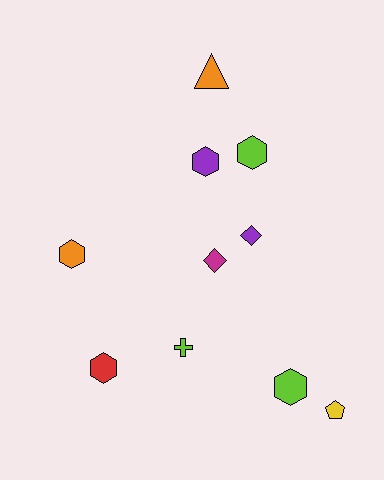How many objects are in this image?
There are 10 objects.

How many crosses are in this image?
There is 1 cross.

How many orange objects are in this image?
There are 2 orange objects.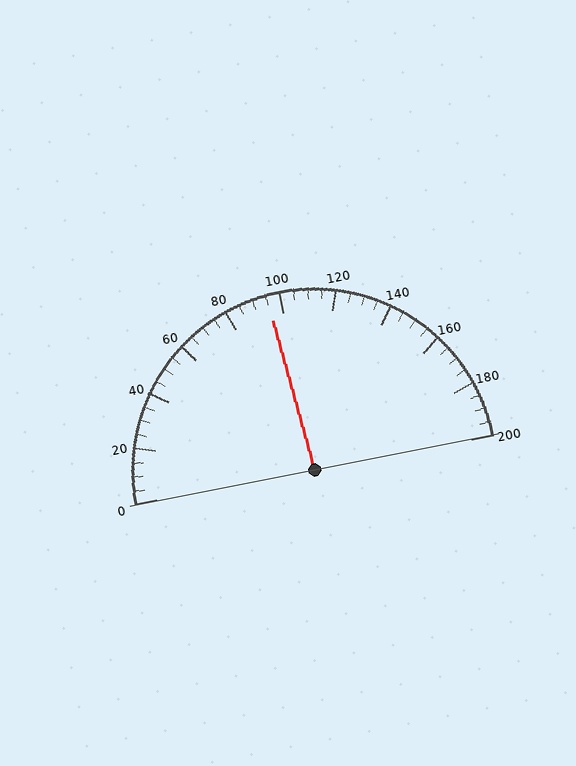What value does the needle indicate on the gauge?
The needle indicates approximately 95.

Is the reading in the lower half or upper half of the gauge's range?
The reading is in the lower half of the range (0 to 200).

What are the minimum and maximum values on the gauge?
The gauge ranges from 0 to 200.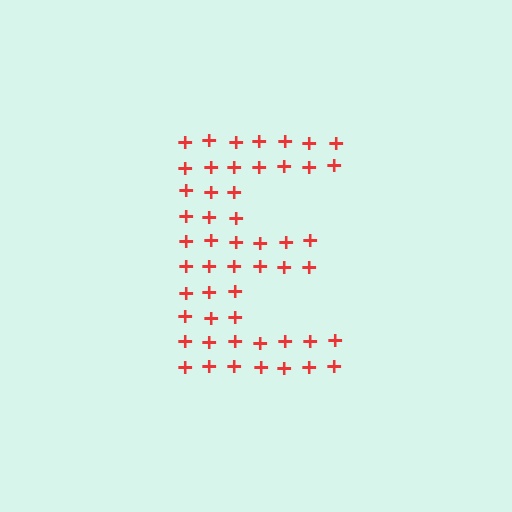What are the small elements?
The small elements are plus signs.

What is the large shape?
The large shape is the letter E.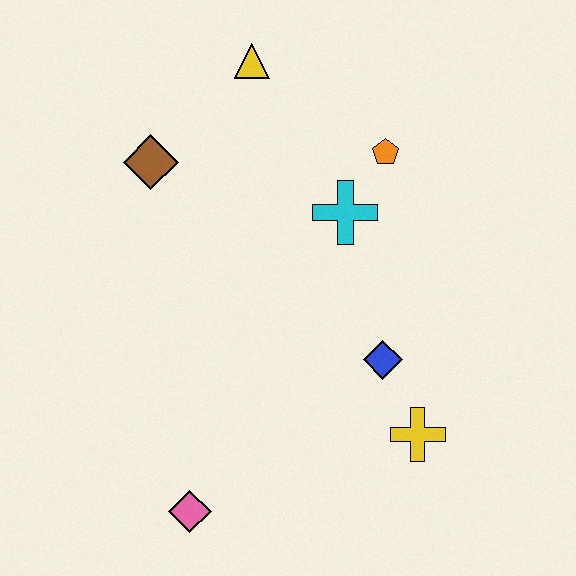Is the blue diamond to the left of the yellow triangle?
No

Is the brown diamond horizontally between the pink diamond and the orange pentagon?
No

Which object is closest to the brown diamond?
The yellow triangle is closest to the brown diamond.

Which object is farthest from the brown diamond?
The yellow cross is farthest from the brown diamond.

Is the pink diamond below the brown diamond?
Yes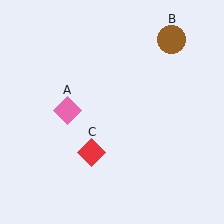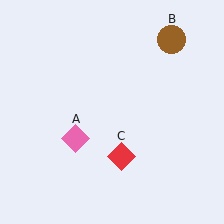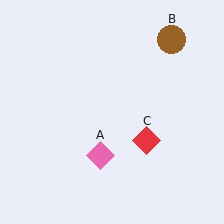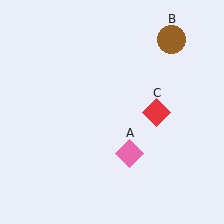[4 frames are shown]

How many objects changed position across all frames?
2 objects changed position: pink diamond (object A), red diamond (object C).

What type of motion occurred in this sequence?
The pink diamond (object A), red diamond (object C) rotated counterclockwise around the center of the scene.